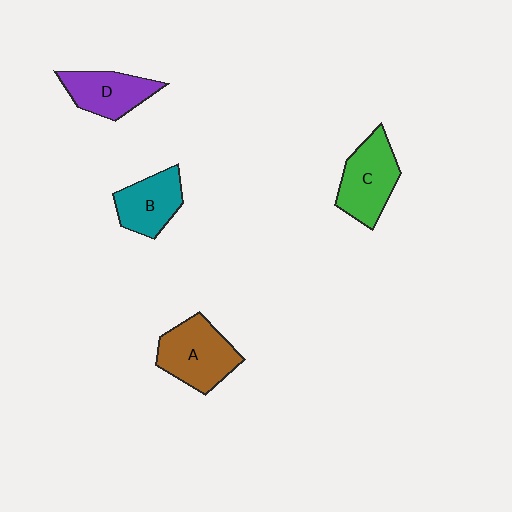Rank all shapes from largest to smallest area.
From largest to smallest: A (brown), C (green), D (purple), B (teal).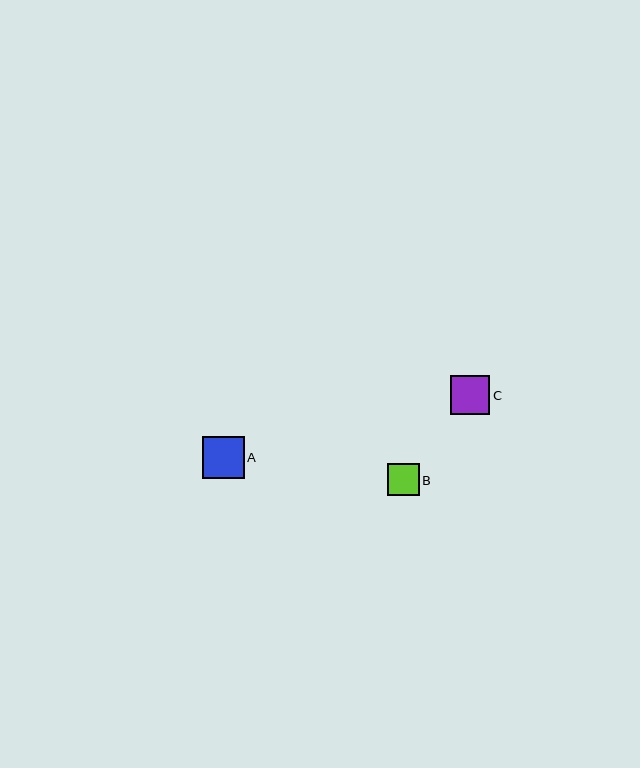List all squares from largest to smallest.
From largest to smallest: A, C, B.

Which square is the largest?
Square A is the largest with a size of approximately 42 pixels.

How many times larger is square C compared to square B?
Square C is approximately 1.2 times the size of square B.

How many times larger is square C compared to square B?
Square C is approximately 1.2 times the size of square B.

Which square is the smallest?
Square B is the smallest with a size of approximately 32 pixels.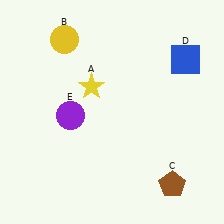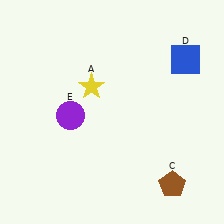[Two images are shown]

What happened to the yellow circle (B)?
The yellow circle (B) was removed in Image 2. It was in the top-left area of Image 1.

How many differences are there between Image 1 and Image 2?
There is 1 difference between the two images.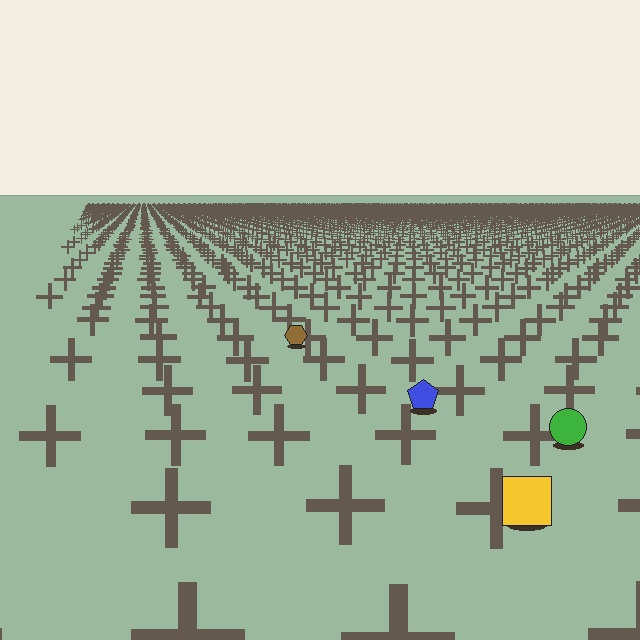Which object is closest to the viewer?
The yellow square is closest. The texture marks near it are larger and more spread out.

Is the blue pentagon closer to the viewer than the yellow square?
No. The yellow square is closer — you can tell from the texture gradient: the ground texture is coarser near it.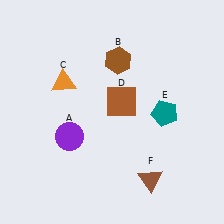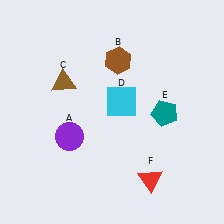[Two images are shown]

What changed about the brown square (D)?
In Image 1, D is brown. In Image 2, it changed to cyan.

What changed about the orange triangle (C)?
In Image 1, C is orange. In Image 2, it changed to brown.